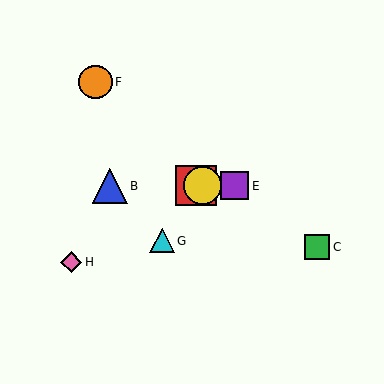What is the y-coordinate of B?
Object B is at y≈186.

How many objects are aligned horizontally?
4 objects (A, B, D, E) are aligned horizontally.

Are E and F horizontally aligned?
No, E is at y≈186 and F is at y≈82.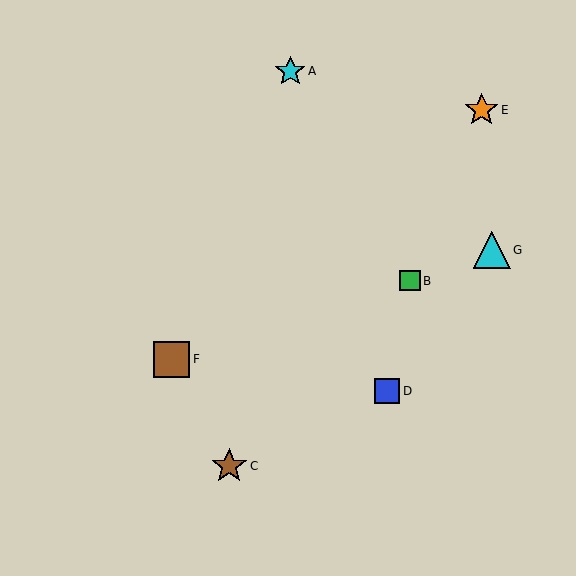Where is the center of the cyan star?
The center of the cyan star is at (290, 71).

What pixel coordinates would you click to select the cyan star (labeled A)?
Click at (290, 71) to select the cyan star A.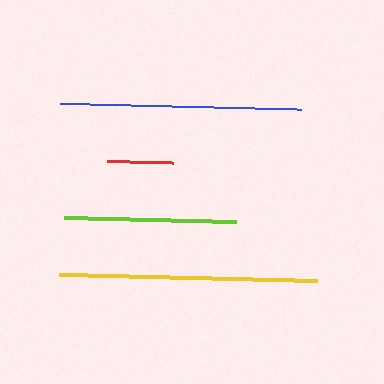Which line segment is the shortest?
The red line is the shortest at approximately 66 pixels.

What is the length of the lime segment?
The lime segment is approximately 173 pixels long.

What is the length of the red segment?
The red segment is approximately 66 pixels long.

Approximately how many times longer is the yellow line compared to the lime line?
The yellow line is approximately 1.5 times the length of the lime line.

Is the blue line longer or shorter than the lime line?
The blue line is longer than the lime line.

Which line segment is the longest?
The yellow line is the longest at approximately 258 pixels.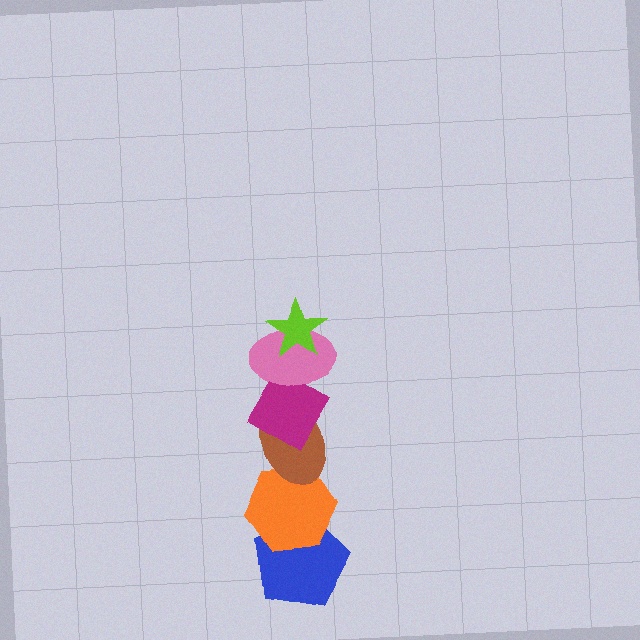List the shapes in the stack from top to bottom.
From top to bottom: the lime star, the pink ellipse, the magenta diamond, the brown ellipse, the orange hexagon, the blue pentagon.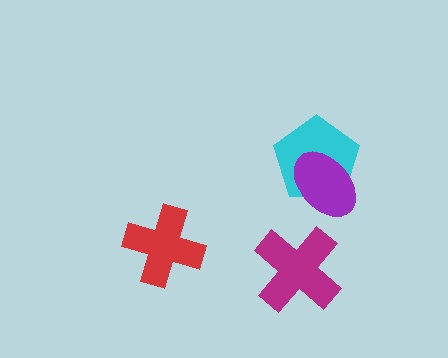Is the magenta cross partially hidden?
No, no other shape covers it.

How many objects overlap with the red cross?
0 objects overlap with the red cross.